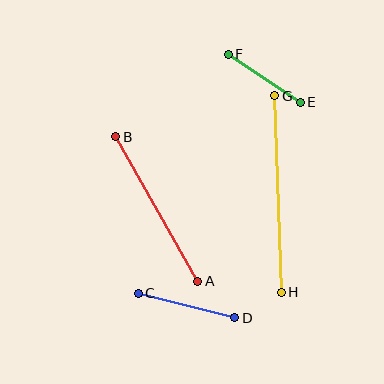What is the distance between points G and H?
The distance is approximately 196 pixels.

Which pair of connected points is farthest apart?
Points G and H are farthest apart.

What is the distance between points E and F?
The distance is approximately 86 pixels.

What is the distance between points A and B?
The distance is approximately 167 pixels.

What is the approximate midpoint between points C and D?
The midpoint is at approximately (187, 305) pixels.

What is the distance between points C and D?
The distance is approximately 99 pixels.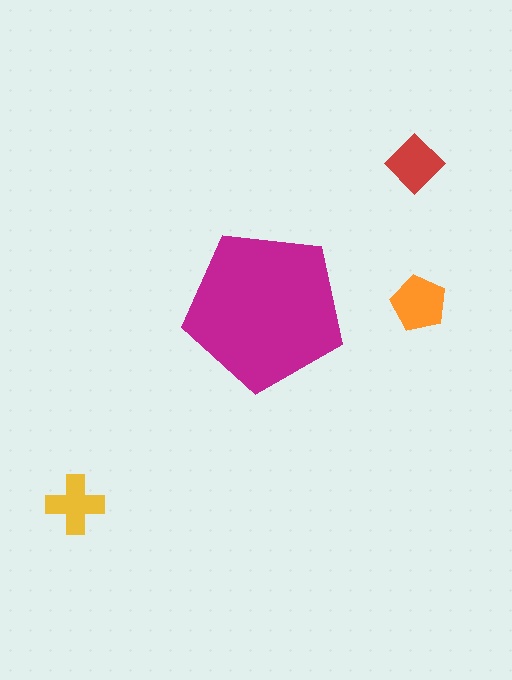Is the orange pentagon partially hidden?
No, the orange pentagon is fully visible.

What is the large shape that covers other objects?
A magenta pentagon.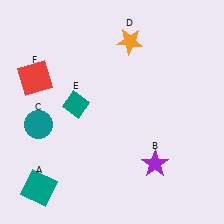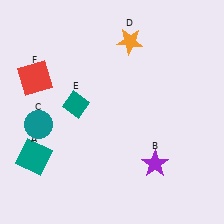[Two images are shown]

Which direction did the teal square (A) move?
The teal square (A) moved up.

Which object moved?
The teal square (A) moved up.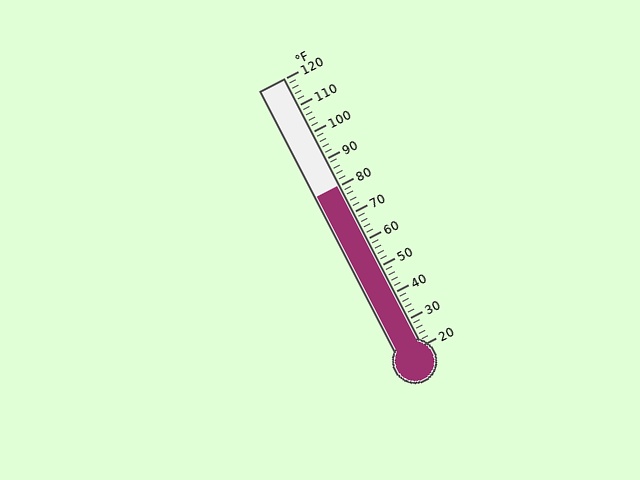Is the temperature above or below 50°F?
The temperature is above 50°F.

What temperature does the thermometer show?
The thermometer shows approximately 80°F.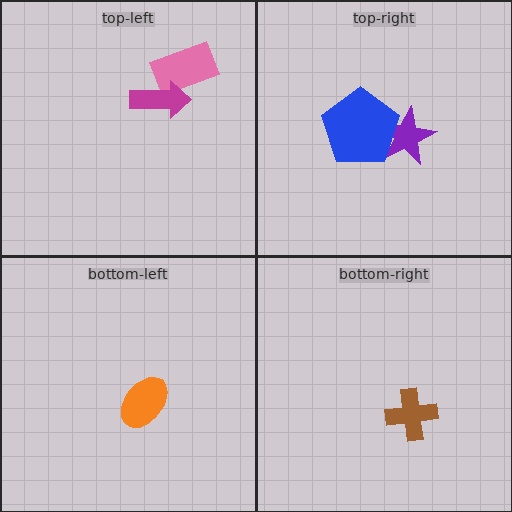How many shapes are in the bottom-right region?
1.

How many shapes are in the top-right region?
2.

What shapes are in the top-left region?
The pink rectangle, the magenta arrow.